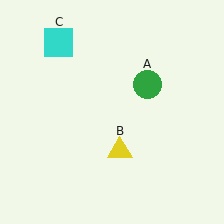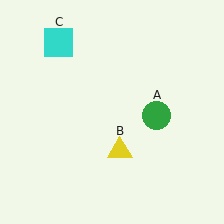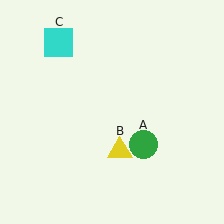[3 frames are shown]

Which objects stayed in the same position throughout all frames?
Yellow triangle (object B) and cyan square (object C) remained stationary.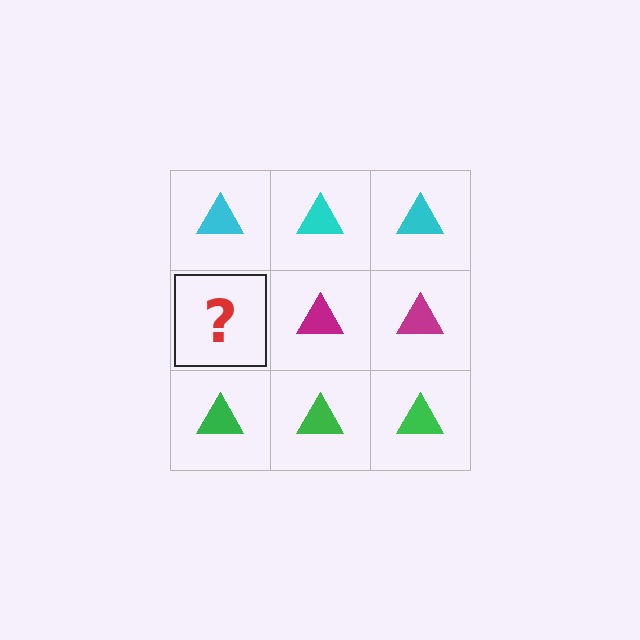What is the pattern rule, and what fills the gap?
The rule is that each row has a consistent color. The gap should be filled with a magenta triangle.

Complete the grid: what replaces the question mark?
The question mark should be replaced with a magenta triangle.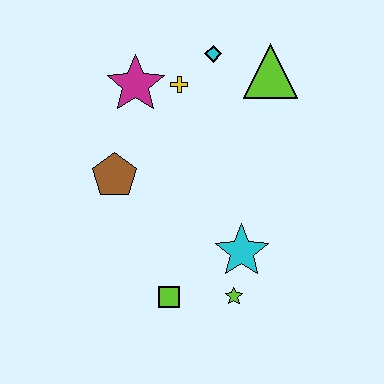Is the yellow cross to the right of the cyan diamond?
No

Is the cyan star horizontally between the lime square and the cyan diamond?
No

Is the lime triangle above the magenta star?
Yes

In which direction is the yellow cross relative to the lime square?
The yellow cross is above the lime square.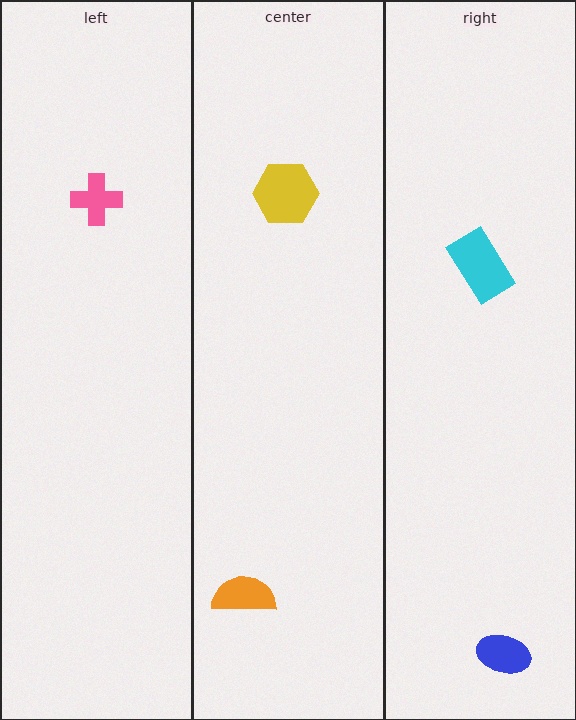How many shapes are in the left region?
1.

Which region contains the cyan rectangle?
The right region.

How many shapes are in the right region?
2.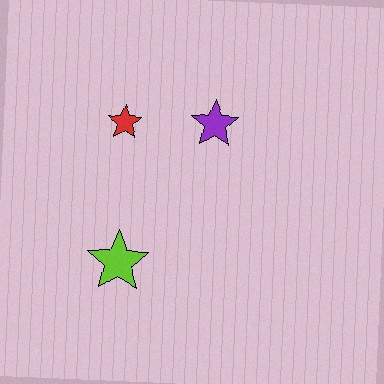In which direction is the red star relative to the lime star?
The red star is above the lime star.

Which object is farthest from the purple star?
The lime star is farthest from the purple star.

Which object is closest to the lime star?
The red star is closest to the lime star.